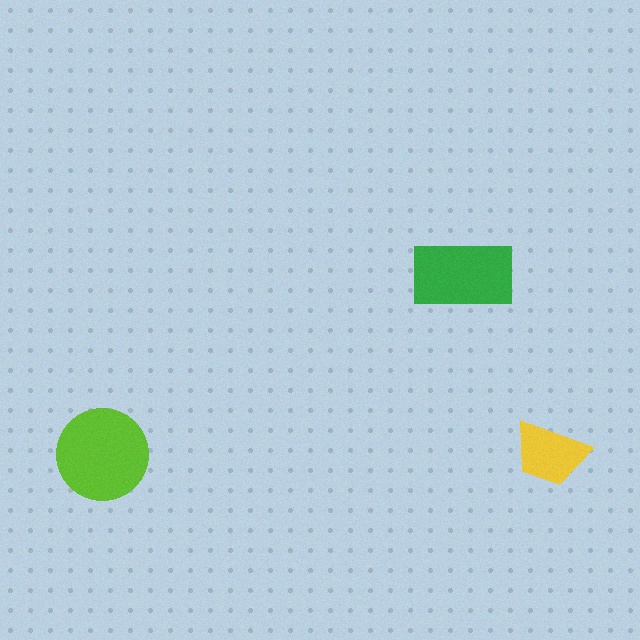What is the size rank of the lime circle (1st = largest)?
1st.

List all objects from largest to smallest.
The lime circle, the green rectangle, the yellow trapezoid.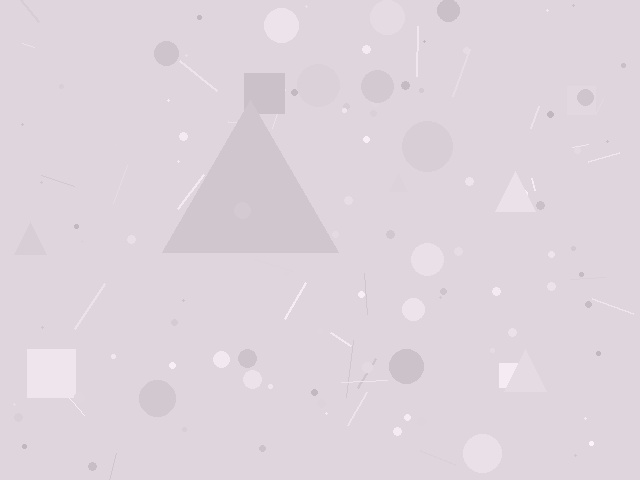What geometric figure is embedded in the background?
A triangle is embedded in the background.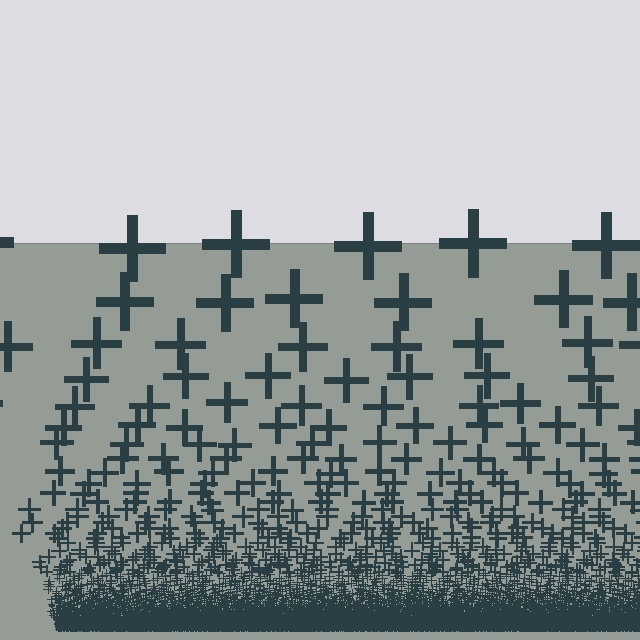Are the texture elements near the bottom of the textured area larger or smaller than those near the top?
Smaller. The gradient is inverted — elements near the bottom are smaller and denser.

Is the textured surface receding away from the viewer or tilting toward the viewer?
The surface appears to tilt toward the viewer. Texture elements get larger and sparser toward the top.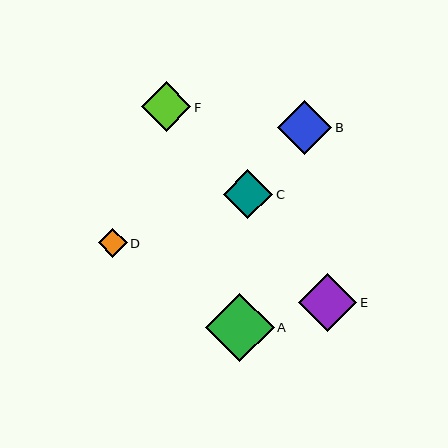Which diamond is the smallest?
Diamond D is the smallest with a size of approximately 29 pixels.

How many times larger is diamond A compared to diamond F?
Diamond A is approximately 1.4 times the size of diamond F.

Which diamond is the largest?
Diamond A is the largest with a size of approximately 69 pixels.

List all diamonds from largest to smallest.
From largest to smallest: A, E, B, C, F, D.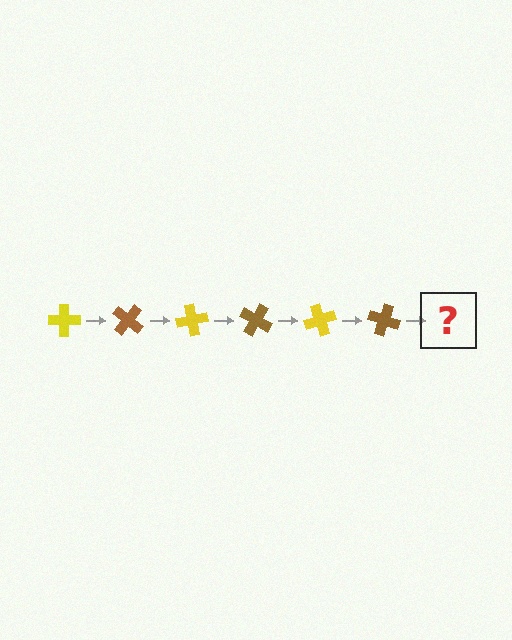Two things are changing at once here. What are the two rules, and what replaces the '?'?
The two rules are that it rotates 40 degrees each step and the color cycles through yellow and brown. The '?' should be a yellow cross, rotated 240 degrees from the start.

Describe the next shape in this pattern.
It should be a yellow cross, rotated 240 degrees from the start.